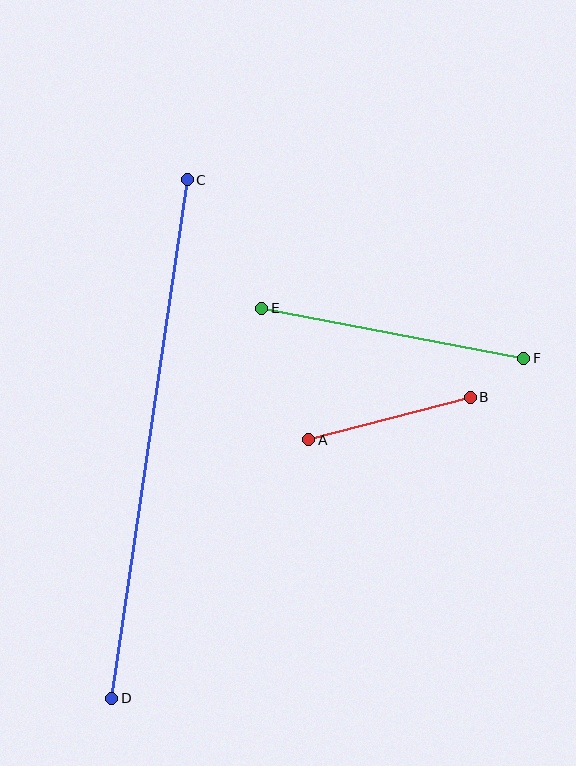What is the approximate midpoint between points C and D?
The midpoint is at approximately (150, 439) pixels.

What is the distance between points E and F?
The distance is approximately 267 pixels.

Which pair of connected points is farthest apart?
Points C and D are farthest apart.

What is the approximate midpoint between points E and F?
The midpoint is at approximately (393, 333) pixels.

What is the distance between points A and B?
The distance is approximately 167 pixels.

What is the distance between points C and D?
The distance is approximately 524 pixels.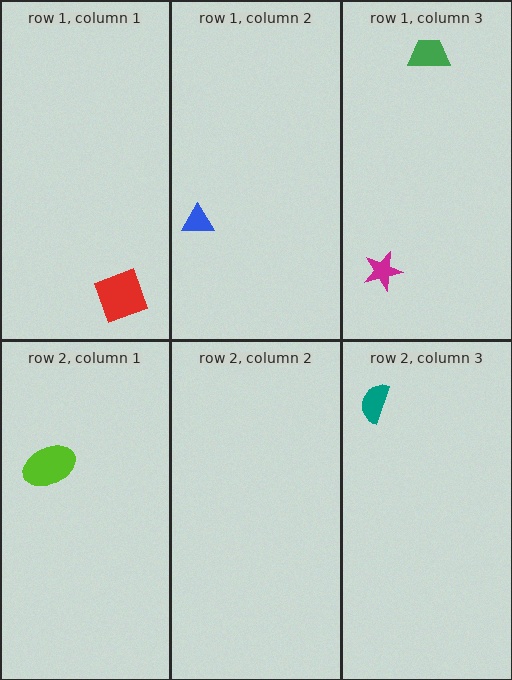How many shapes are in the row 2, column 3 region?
1.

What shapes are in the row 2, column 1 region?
The lime ellipse.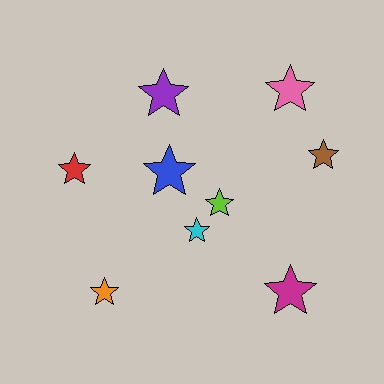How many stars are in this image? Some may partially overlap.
There are 9 stars.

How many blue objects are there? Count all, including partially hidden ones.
There is 1 blue object.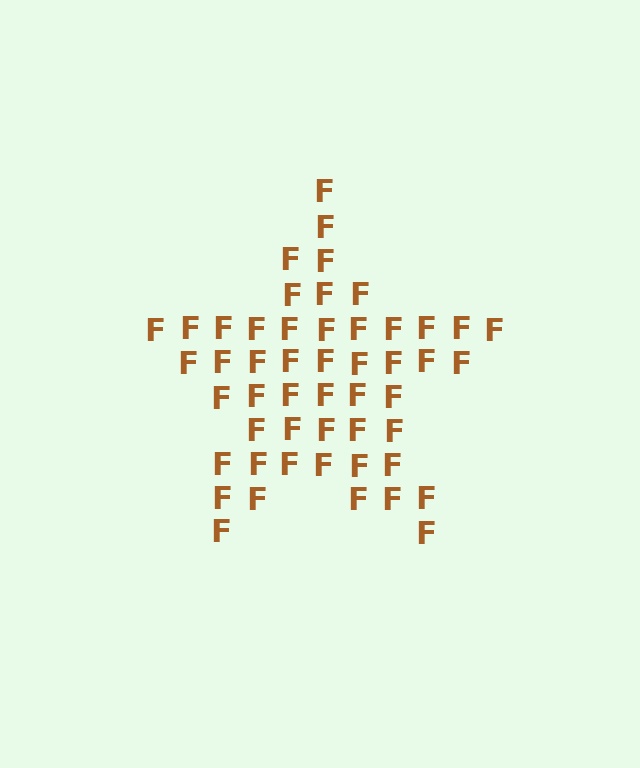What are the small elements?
The small elements are letter F's.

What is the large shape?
The large shape is a star.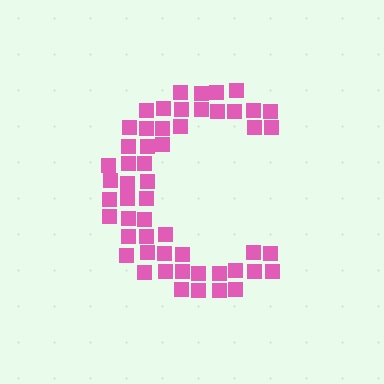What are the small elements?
The small elements are squares.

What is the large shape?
The large shape is the letter C.